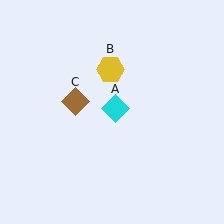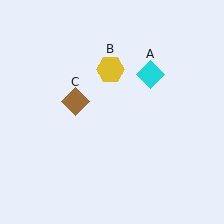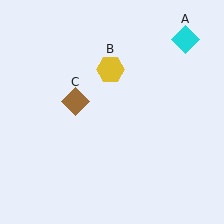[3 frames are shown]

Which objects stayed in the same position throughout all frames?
Yellow hexagon (object B) and brown diamond (object C) remained stationary.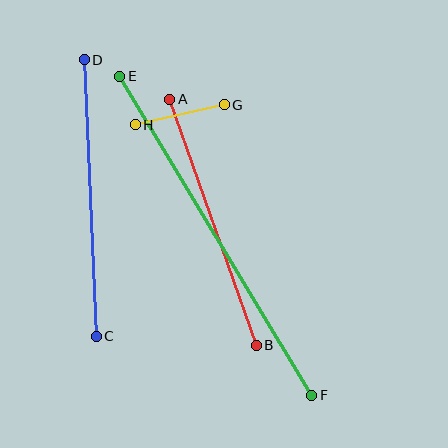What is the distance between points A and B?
The distance is approximately 261 pixels.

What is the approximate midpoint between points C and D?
The midpoint is at approximately (90, 198) pixels.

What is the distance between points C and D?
The distance is approximately 277 pixels.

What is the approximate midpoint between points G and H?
The midpoint is at approximately (180, 115) pixels.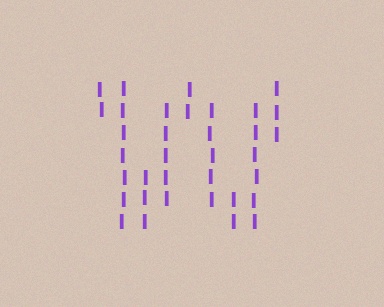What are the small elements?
The small elements are letter I's.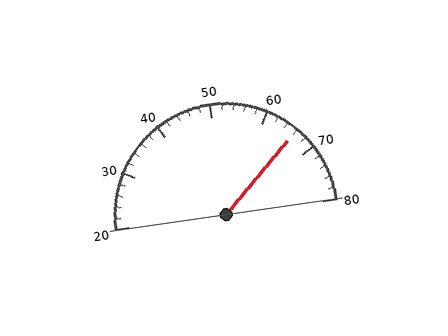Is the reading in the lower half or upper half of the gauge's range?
The reading is in the upper half of the range (20 to 80).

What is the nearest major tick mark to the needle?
The nearest major tick mark is 70.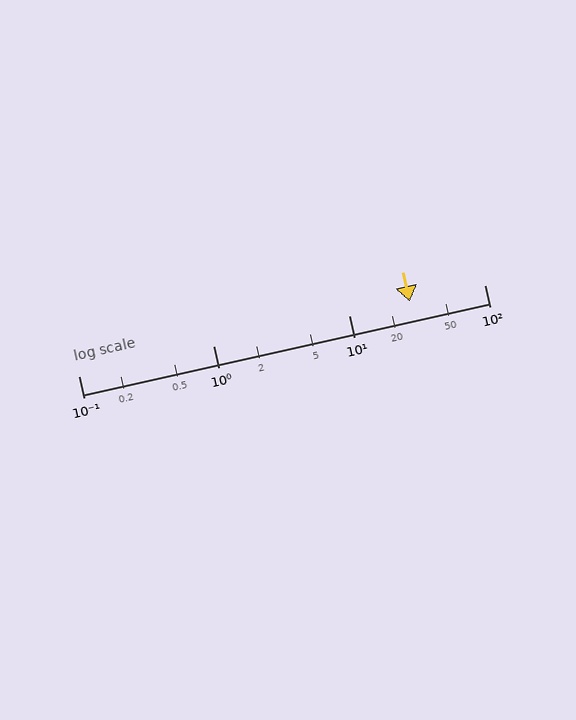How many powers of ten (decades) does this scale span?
The scale spans 3 decades, from 0.1 to 100.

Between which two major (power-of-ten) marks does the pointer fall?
The pointer is between 10 and 100.